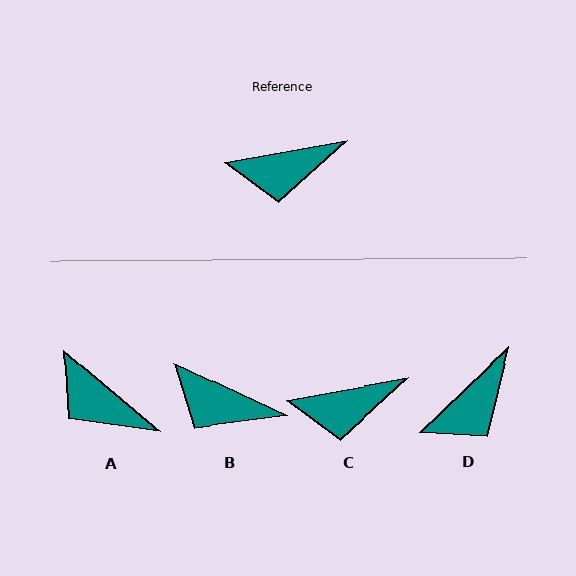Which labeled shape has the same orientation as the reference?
C.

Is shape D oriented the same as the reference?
No, it is off by about 34 degrees.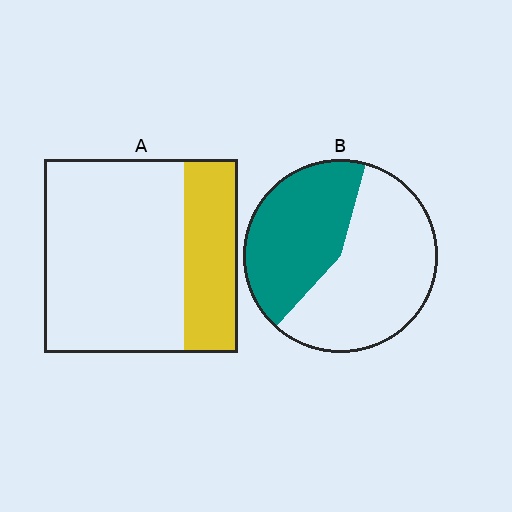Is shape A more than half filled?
No.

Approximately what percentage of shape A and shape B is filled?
A is approximately 30% and B is approximately 45%.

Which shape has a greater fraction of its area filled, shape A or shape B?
Shape B.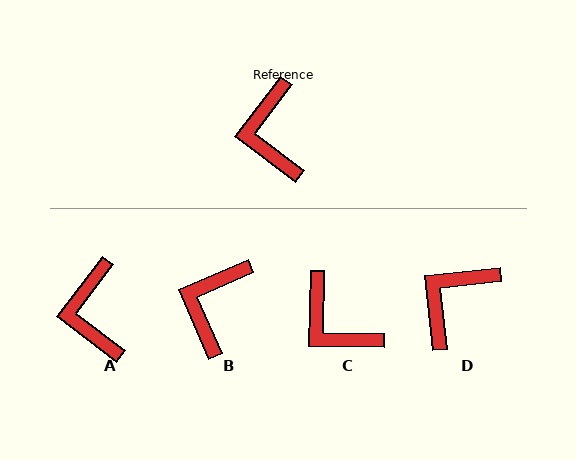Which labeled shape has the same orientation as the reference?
A.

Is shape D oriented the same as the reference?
No, it is off by about 47 degrees.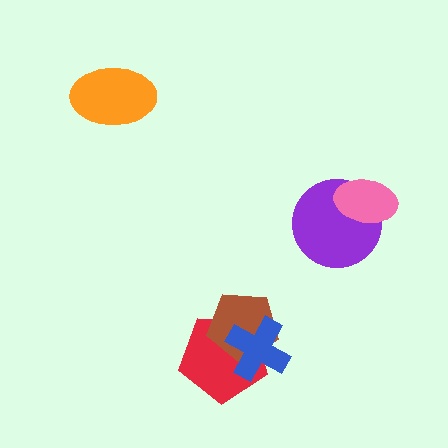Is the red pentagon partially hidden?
Yes, it is partially covered by another shape.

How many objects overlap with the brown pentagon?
2 objects overlap with the brown pentagon.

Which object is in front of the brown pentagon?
The blue cross is in front of the brown pentagon.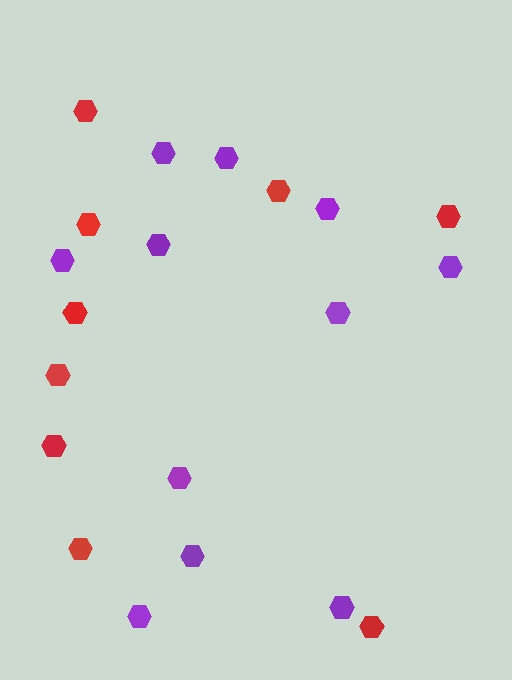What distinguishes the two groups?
There are 2 groups: one group of red hexagons (9) and one group of purple hexagons (11).